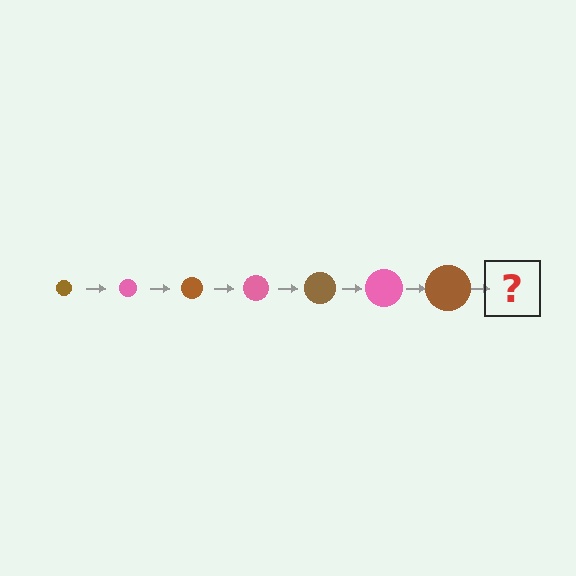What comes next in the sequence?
The next element should be a pink circle, larger than the previous one.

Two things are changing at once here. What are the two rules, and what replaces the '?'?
The two rules are that the circle grows larger each step and the color cycles through brown and pink. The '?' should be a pink circle, larger than the previous one.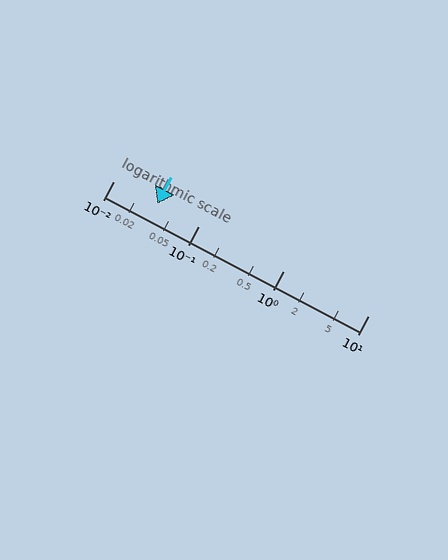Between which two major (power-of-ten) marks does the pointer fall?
The pointer is between 0.01 and 0.1.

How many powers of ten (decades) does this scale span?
The scale spans 3 decades, from 0.01 to 10.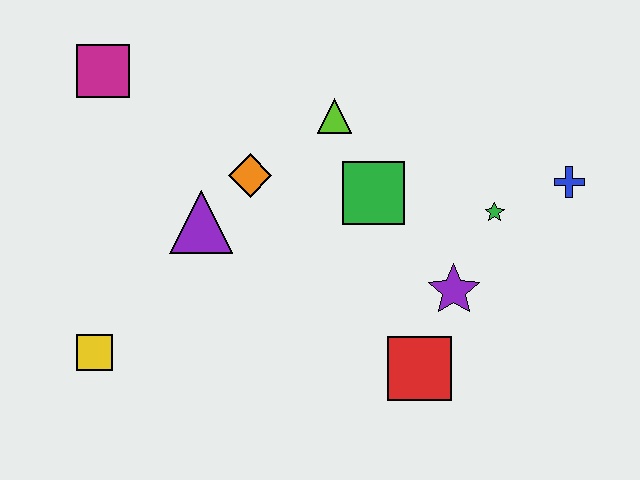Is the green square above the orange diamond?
No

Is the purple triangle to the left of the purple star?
Yes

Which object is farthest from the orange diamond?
The blue cross is farthest from the orange diamond.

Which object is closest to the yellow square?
The purple triangle is closest to the yellow square.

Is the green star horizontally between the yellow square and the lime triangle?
No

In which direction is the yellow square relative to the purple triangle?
The yellow square is below the purple triangle.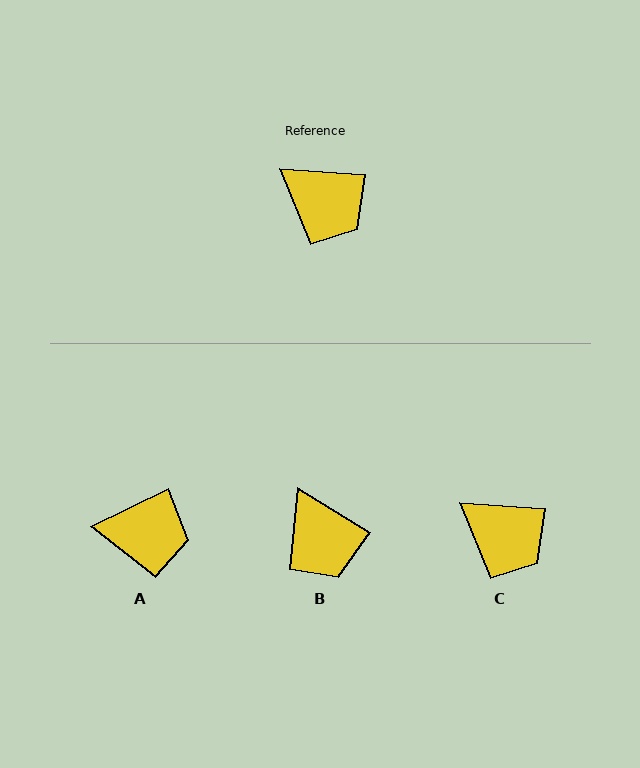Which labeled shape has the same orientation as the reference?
C.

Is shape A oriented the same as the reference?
No, it is off by about 30 degrees.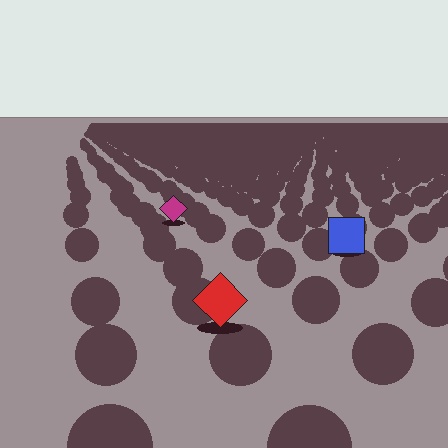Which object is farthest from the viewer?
The magenta diamond is farthest from the viewer. It appears smaller and the ground texture around it is denser.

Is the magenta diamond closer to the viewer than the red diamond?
No. The red diamond is closer — you can tell from the texture gradient: the ground texture is coarser near it.